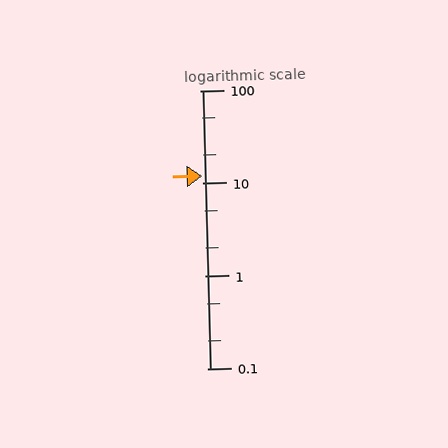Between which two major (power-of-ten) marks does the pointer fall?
The pointer is between 10 and 100.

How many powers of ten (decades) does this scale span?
The scale spans 3 decades, from 0.1 to 100.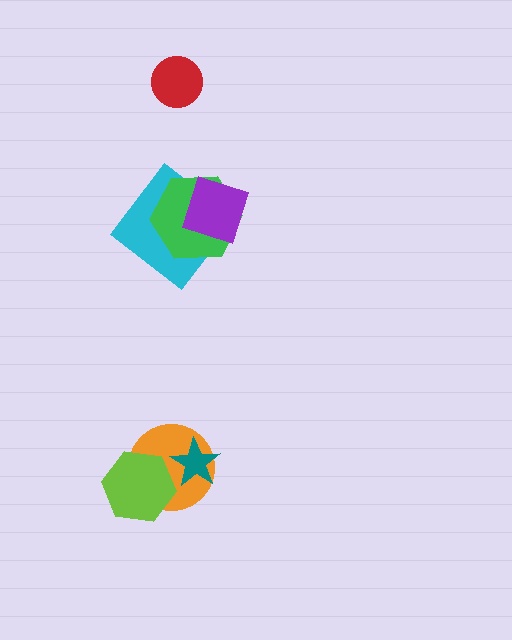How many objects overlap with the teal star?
1 object overlaps with the teal star.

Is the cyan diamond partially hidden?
Yes, it is partially covered by another shape.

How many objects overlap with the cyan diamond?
2 objects overlap with the cyan diamond.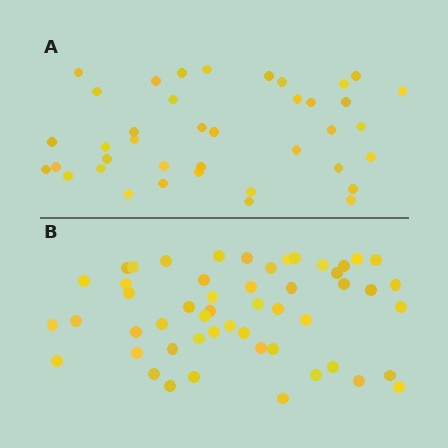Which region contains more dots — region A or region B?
Region B (the bottom region) has more dots.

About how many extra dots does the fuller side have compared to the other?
Region B has approximately 15 more dots than region A.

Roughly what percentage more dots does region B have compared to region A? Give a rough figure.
About 35% more.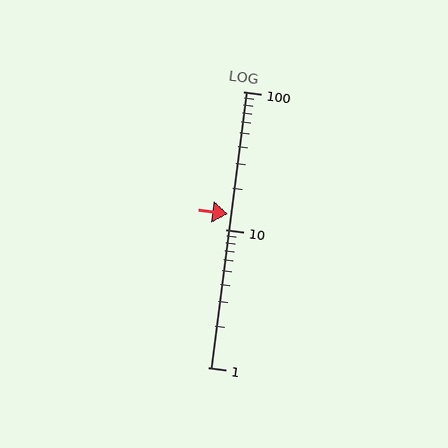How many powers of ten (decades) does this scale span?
The scale spans 2 decades, from 1 to 100.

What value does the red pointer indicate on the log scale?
The pointer indicates approximately 13.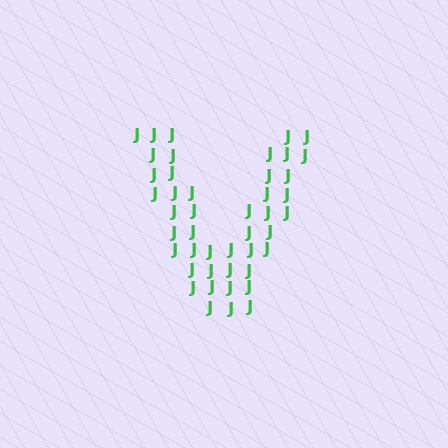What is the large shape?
The large shape is the letter V.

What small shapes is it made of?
It is made of small letter J's.